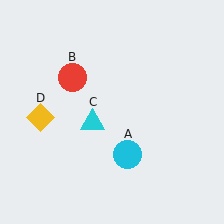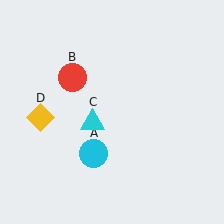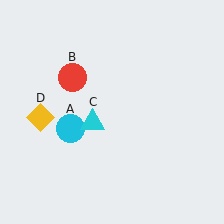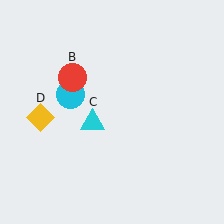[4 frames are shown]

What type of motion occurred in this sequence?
The cyan circle (object A) rotated clockwise around the center of the scene.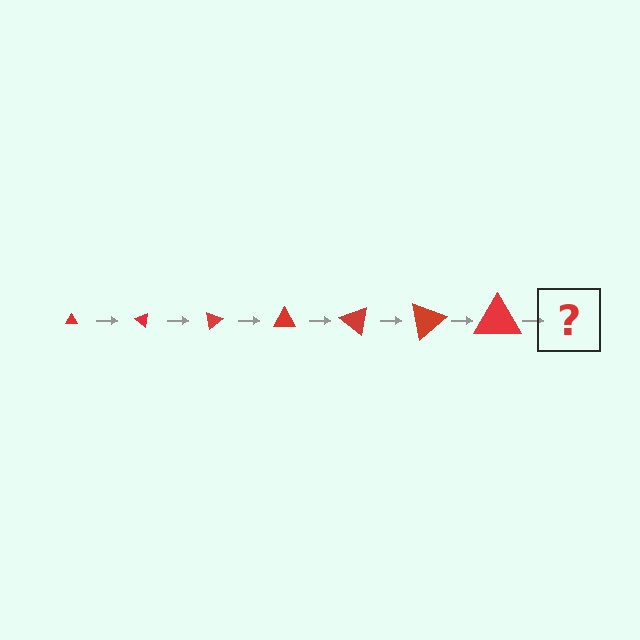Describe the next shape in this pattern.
It should be a triangle, larger than the previous one and rotated 280 degrees from the start.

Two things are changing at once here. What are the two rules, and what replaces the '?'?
The two rules are that the triangle grows larger each step and it rotates 40 degrees each step. The '?' should be a triangle, larger than the previous one and rotated 280 degrees from the start.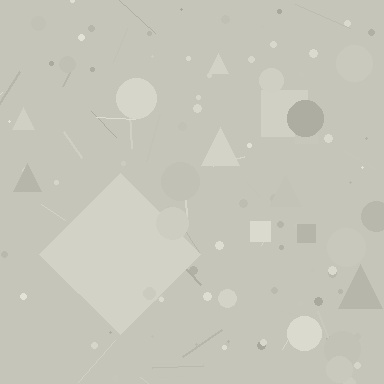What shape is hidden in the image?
A diamond is hidden in the image.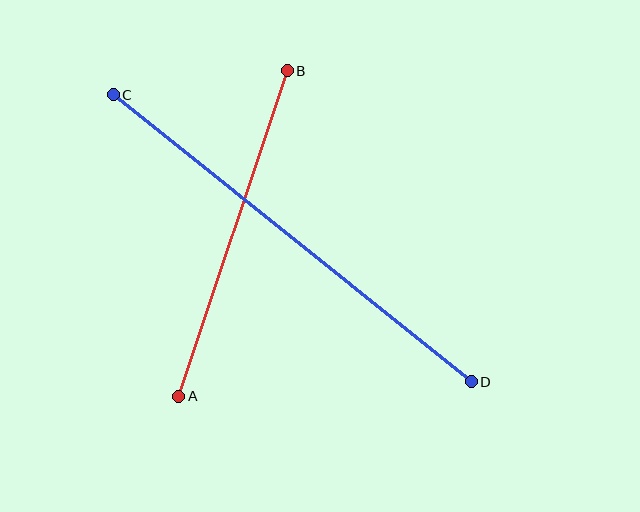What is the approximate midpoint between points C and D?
The midpoint is at approximately (292, 238) pixels.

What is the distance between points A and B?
The distance is approximately 343 pixels.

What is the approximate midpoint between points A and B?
The midpoint is at approximately (233, 234) pixels.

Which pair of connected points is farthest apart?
Points C and D are farthest apart.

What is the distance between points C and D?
The distance is approximately 459 pixels.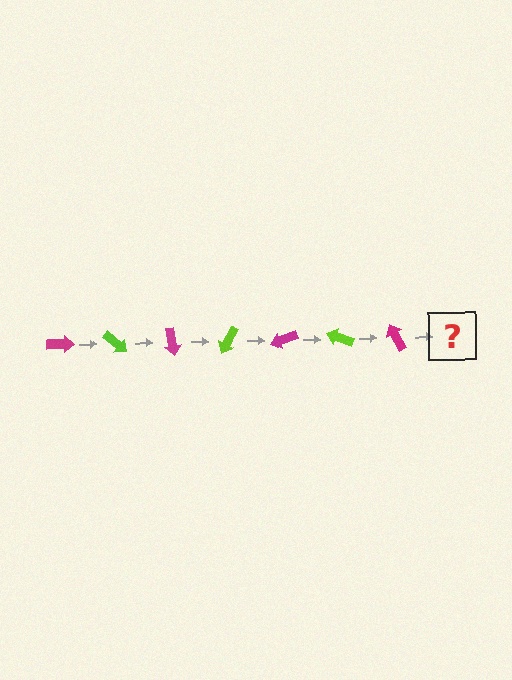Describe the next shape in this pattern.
It should be a lime arrow, rotated 280 degrees from the start.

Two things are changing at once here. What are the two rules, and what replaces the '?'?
The two rules are that it rotates 40 degrees each step and the color cycles through magenta and lime. The '?' should be a lime arrow, rotated 280 degrees from the start.